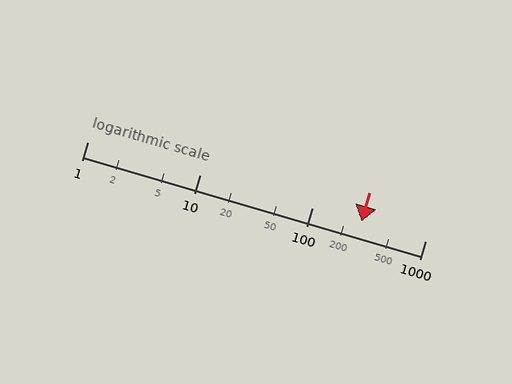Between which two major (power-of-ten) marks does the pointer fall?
The pointer is between 100 and 1000.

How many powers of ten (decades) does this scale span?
The scale spans 3 decades, from 1 to 1000.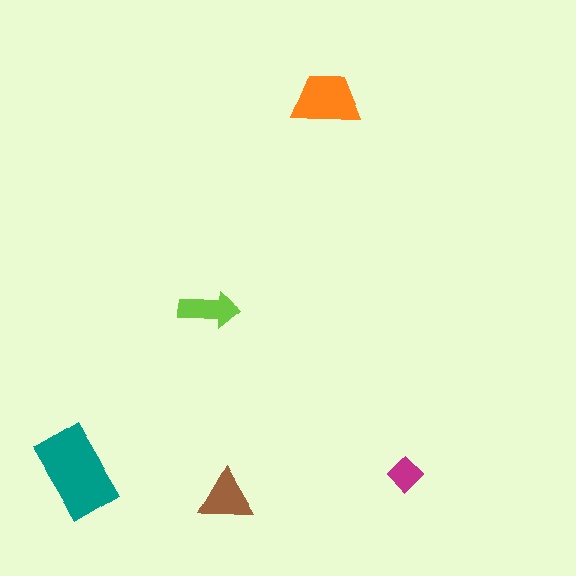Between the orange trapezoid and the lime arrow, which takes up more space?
The orange trapezoid.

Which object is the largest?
The teal rectangle.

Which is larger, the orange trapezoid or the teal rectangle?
The teal rectangle.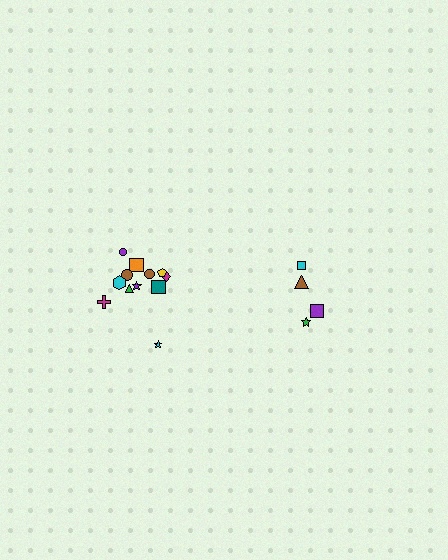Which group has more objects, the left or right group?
The left group.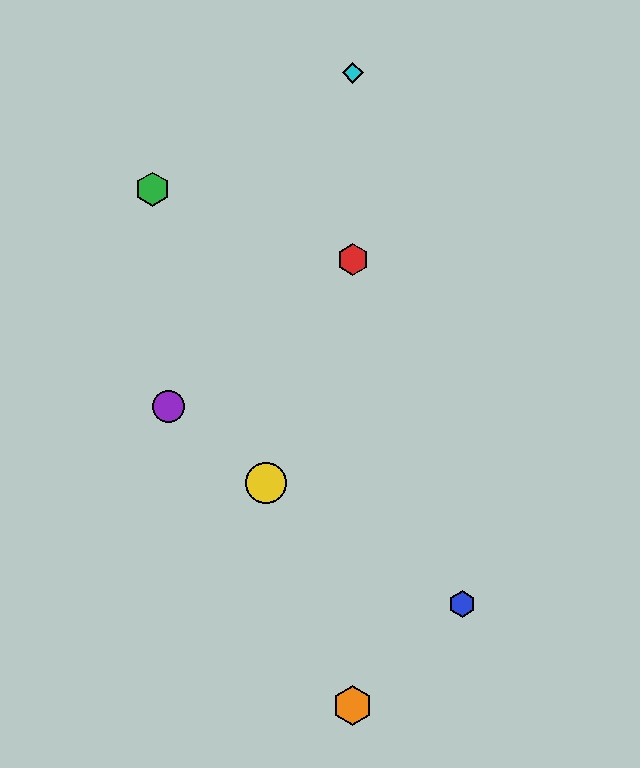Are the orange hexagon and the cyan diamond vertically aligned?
Yes, both are at x≈353.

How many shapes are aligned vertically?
3 shapes (the red hexagon, the orange hexagon, the cyan diamond) are aligned vertically.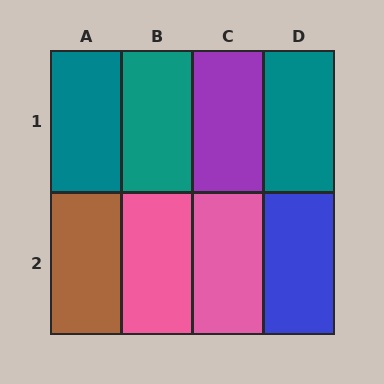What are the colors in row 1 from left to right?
Teal, teal, purple, teal.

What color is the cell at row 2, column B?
Pink.